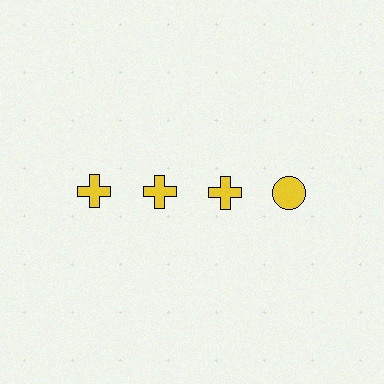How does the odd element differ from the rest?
It has a different shape: circle instead of cross.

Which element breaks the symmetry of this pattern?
The yellow circle in the top row, second from right column breaks the symmetry. All other shapes are yellow crosses.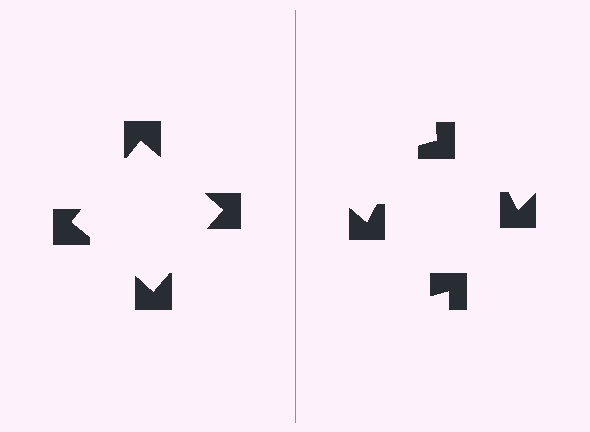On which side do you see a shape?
An illusory square appears on the left side. On the right side the wedge cuts are rotated, so no coherent shape forms.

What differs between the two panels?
The notched squares are positioned identically on both sides; only the wedge orientations differ. On the left they align to a square; on the right they are misaligned.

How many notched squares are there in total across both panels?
8 — 4 on each side.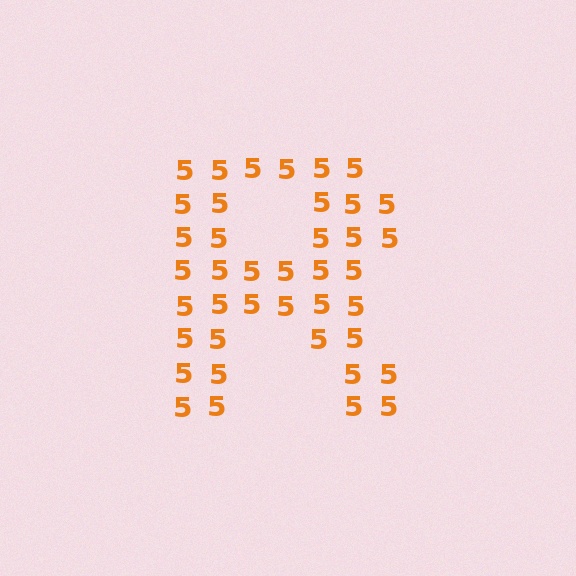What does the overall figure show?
The overall figure shows the letter R.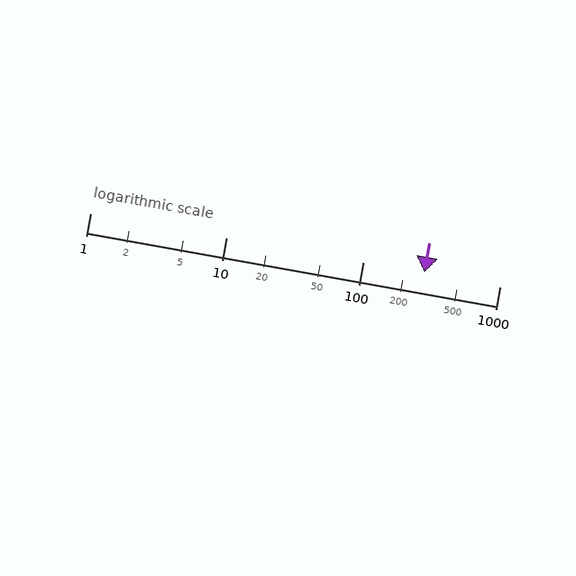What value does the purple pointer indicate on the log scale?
The pointer indicates approximately 280.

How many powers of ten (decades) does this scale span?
The scale spans 3 decades, from 1 to 1000.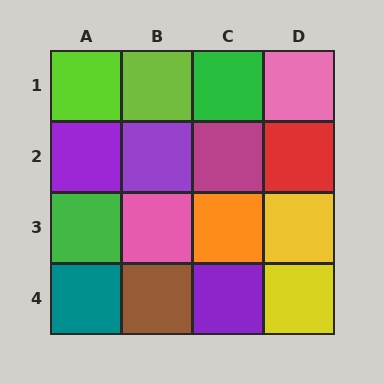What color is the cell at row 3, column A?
Green.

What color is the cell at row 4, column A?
Teal.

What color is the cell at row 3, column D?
Yellow.